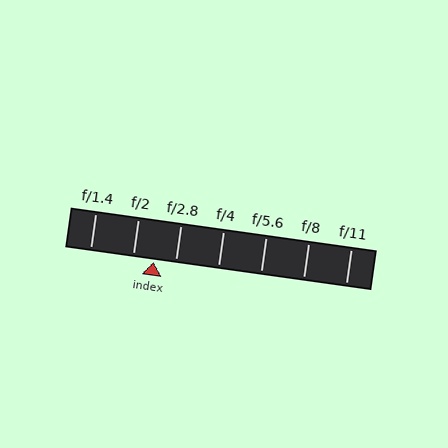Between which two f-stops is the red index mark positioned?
The index mark is between f/2 and f/2.8.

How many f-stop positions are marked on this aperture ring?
There are 7 f-stop positions marked.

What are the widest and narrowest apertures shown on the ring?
The widest aperture shown is f/1.4 and the narrowest is f/11.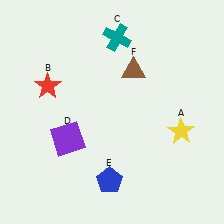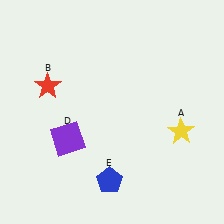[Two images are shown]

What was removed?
The brown triangle (F), the teal cross (C) were removed in Image 2.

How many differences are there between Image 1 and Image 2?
There are 2 differences between the two images.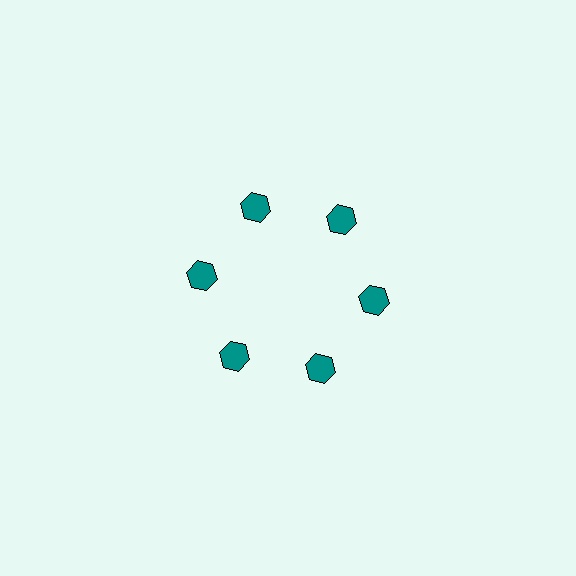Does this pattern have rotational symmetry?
Yes, this pattern has 6-fold rotational symmetry. It looks the same after rotating 60 degrees around the center.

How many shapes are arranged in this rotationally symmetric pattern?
There are 6 shapes, arranged in 6 groups of 1.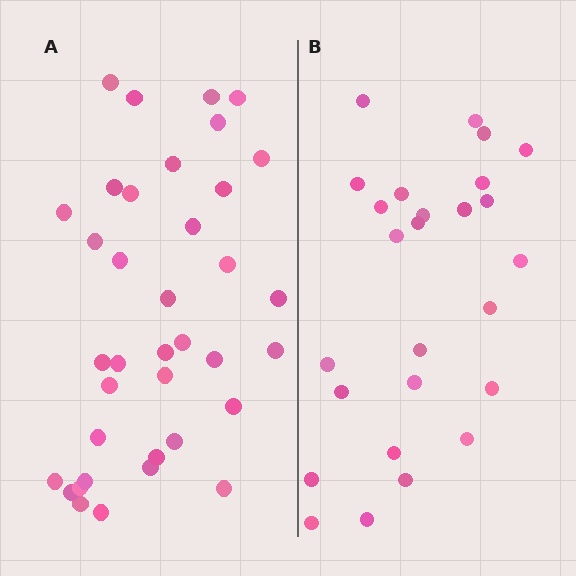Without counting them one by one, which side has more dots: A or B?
Region A (the left region) has more dots.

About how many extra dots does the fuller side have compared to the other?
Region A has roughly 12 or so more dots than region B.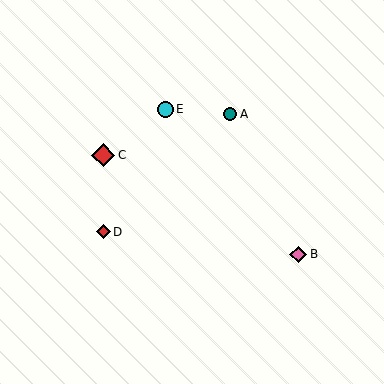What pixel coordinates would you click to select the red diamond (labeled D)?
Click at (104, 232) to select the red diamond D.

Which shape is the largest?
The red diamond (labeled C) is the largest.